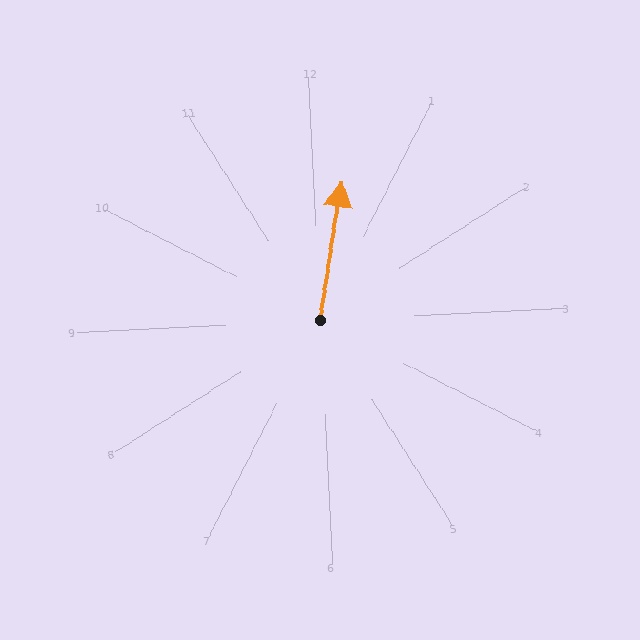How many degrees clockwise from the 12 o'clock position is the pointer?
Approximately 12 degrees.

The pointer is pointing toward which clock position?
Roughly 12 o'clock.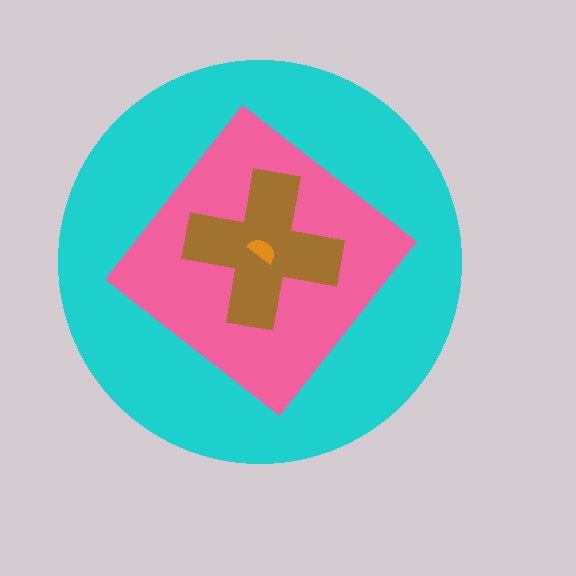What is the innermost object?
The orange semicircle.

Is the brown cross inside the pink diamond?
Yes.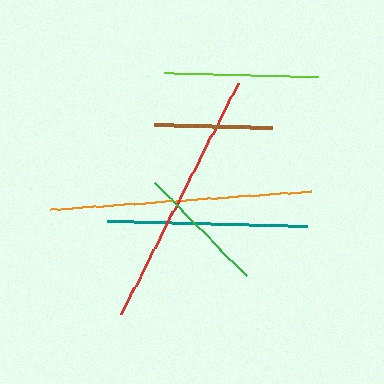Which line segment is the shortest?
The brown line is the shortest at approximately 118 pixels.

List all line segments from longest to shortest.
From longest to shortest: orange, red, teal, lime, green, brown.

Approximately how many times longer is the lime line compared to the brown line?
The lime line is approximately 1.3 times the length of the brown line.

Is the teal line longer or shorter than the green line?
The teal line is longer than the green line.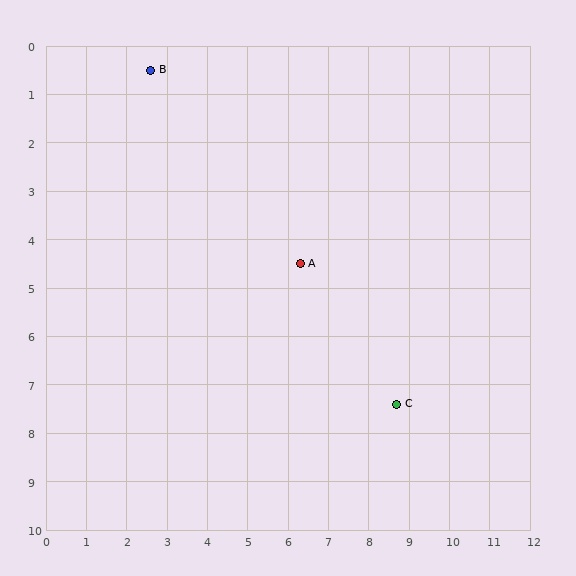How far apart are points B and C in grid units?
Points B and C are about 9.2 grid units apart.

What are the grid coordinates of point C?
Point C is at approximately (8.7, 7.4).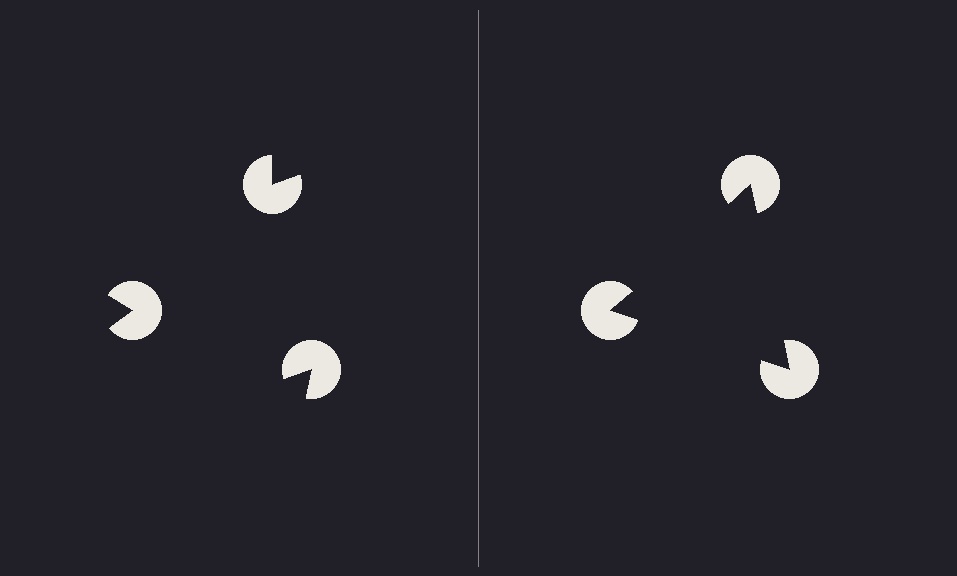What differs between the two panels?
The pac-man discs are positioned identically on both sides; only the wedge orientations differ. On the right they align to a triangle; on the left they are misaligned.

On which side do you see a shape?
An illusory triangle appears on the right side. On the left side the wedge cuts are rotated, so no coherent shape forms.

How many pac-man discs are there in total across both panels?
6 — 3 on each side.